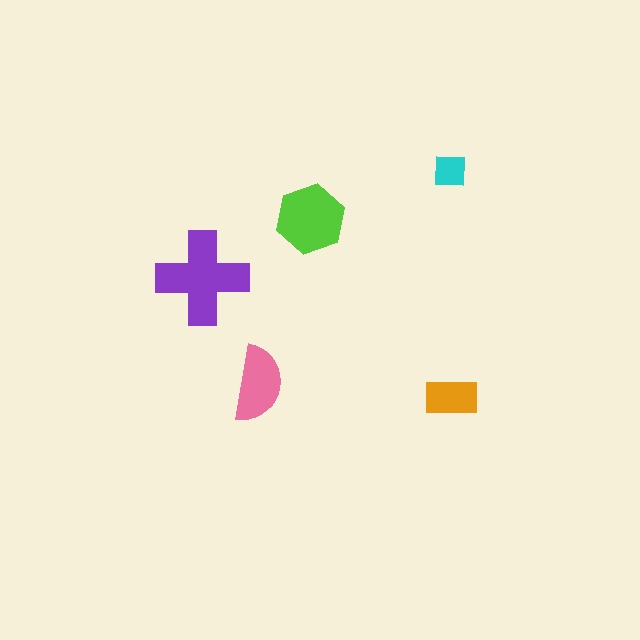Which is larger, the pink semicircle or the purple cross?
The purple cross.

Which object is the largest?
The purple cross.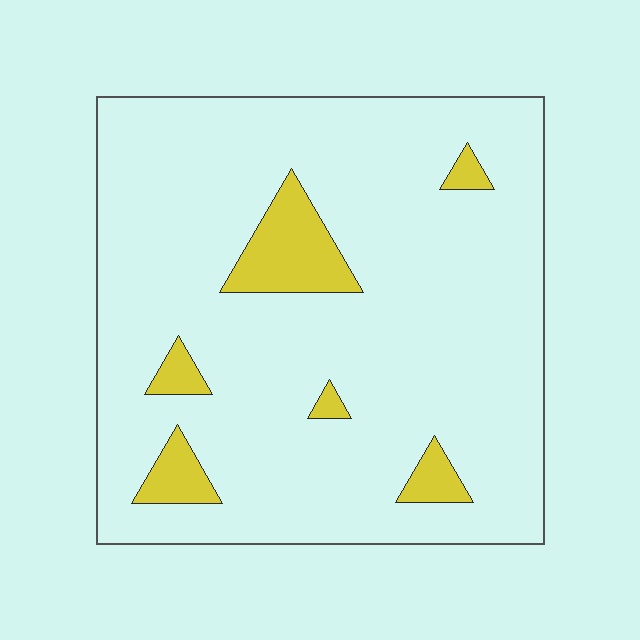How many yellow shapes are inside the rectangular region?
6.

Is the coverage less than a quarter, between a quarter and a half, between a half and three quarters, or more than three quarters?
Less than a quarter.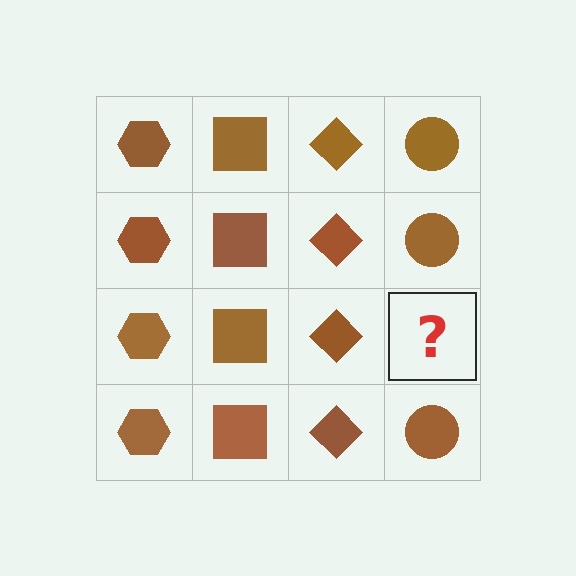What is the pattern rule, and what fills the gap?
The rule is that each column has a consistent shape. The gap should be filled with a brown circle.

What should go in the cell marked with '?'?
The missing cell should contain a brown circle.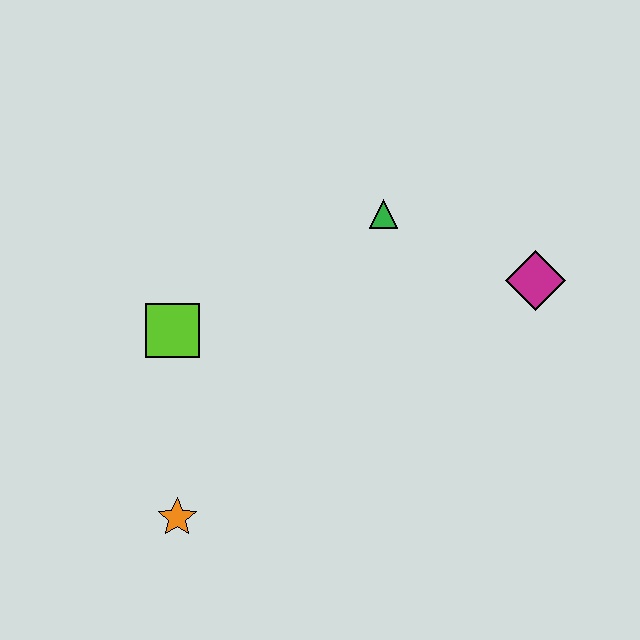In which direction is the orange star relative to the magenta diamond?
The orange star is to the left of the magenta diamond.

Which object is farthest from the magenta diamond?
The orange star is farthest from the magenta diamond.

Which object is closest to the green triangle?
The magenta diamond is closest to the green triangle.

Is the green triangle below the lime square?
No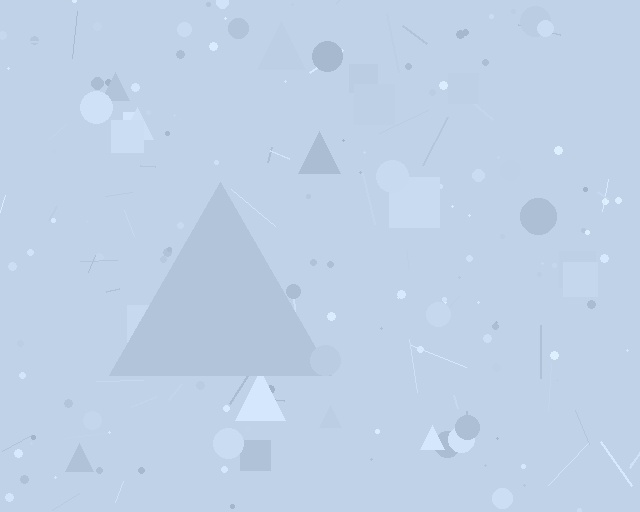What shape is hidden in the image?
A triangle is hidden in the image.